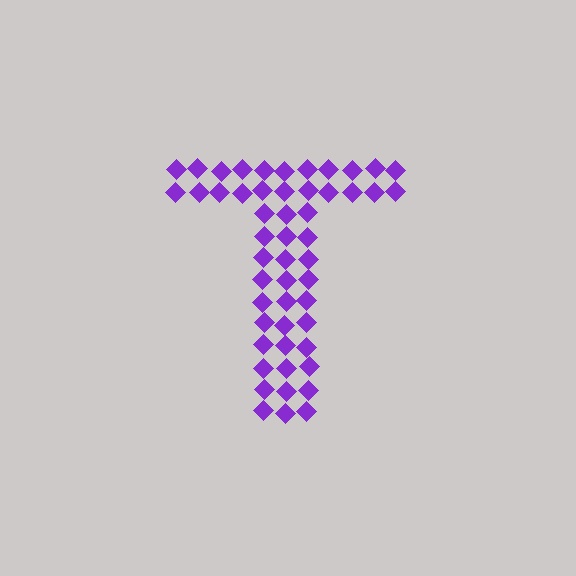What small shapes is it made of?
It is made of small diamonds.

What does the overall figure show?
The overall figure shows the letter T.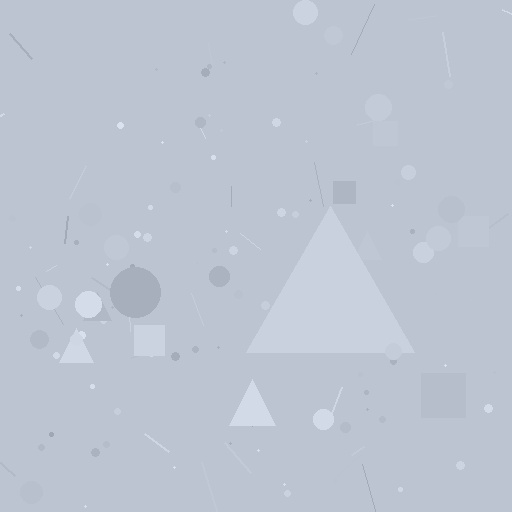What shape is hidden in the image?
A triangle is hidden in the image.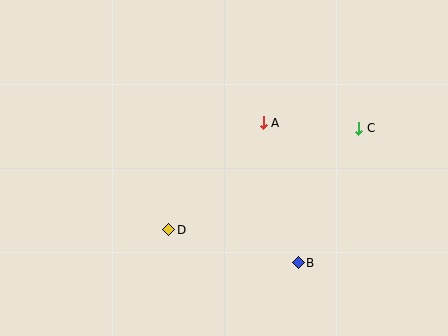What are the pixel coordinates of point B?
Point B is at (298, 263).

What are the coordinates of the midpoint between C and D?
The midpoint between C and D is at (264, 179).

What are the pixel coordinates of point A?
Point A is at (263, 123).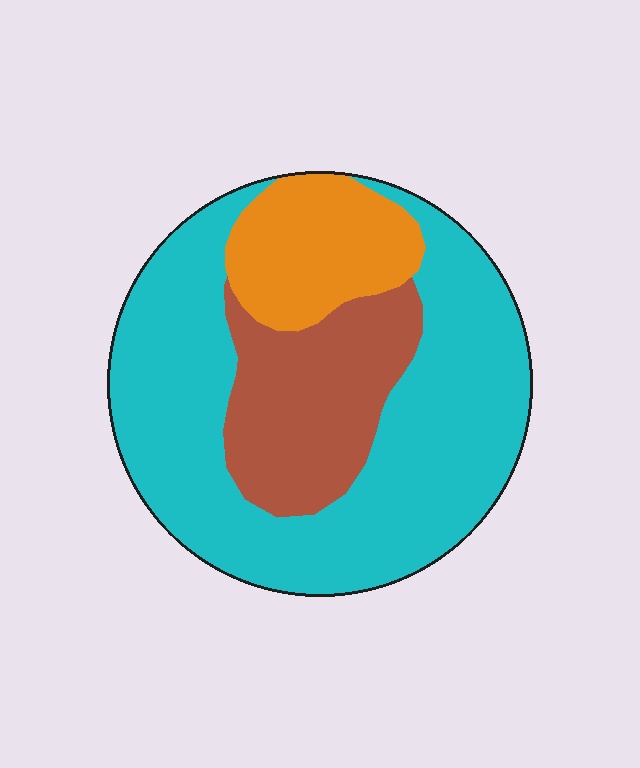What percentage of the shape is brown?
Brown covers 22% of the shape.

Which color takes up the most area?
Cyan, at roughly 60%.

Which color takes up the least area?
Orange, at roughly 15%.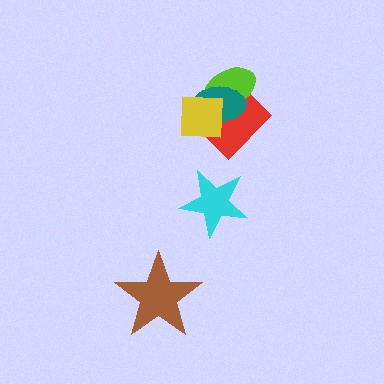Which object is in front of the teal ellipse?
The yellow square is in front of the teal ellipse.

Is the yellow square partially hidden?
No, no other shape covers it.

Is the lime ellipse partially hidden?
Yes, it is partially covered by another shape.